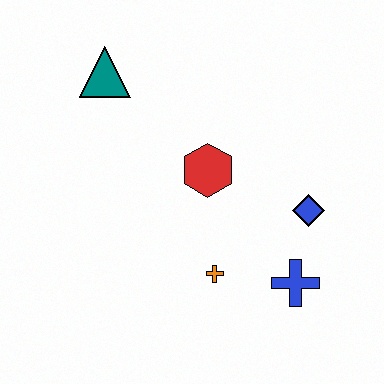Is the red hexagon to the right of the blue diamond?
No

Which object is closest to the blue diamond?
The blue cross is closest to the blue diamond.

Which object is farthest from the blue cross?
The teal triangle is farthest from the blue cross.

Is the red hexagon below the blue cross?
No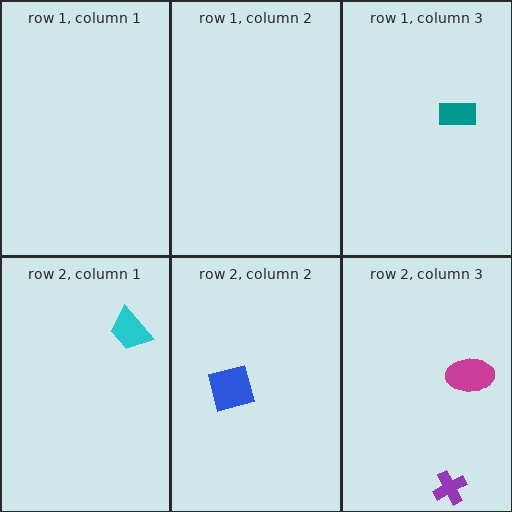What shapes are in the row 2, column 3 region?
The magenta ellipse, the purple cross.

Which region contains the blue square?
The row 2, column 2 region.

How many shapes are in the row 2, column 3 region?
2.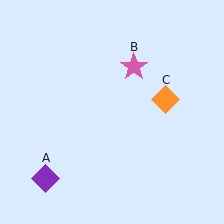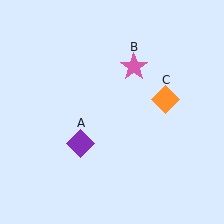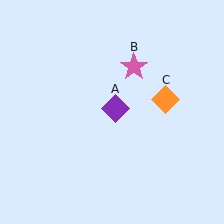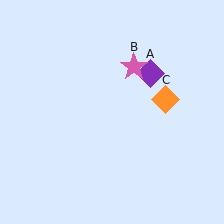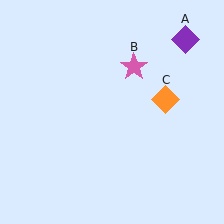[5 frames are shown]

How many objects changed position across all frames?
1 object changed position: purple diamond (object A).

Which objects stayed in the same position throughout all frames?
Pink star (object B) and orange diamond (object C) remained stationary.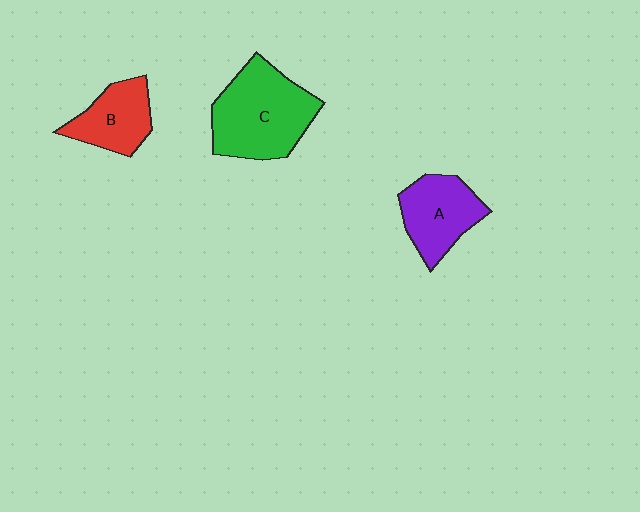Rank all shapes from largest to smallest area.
From largest to smallest: C (green), A (purple), B (red).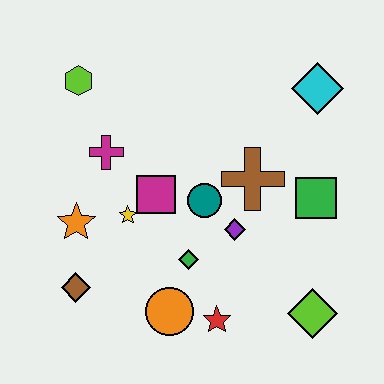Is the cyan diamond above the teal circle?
Yes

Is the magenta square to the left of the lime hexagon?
No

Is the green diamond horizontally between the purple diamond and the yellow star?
Yes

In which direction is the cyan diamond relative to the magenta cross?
The cyan diamond is to the right of the magenta cross.